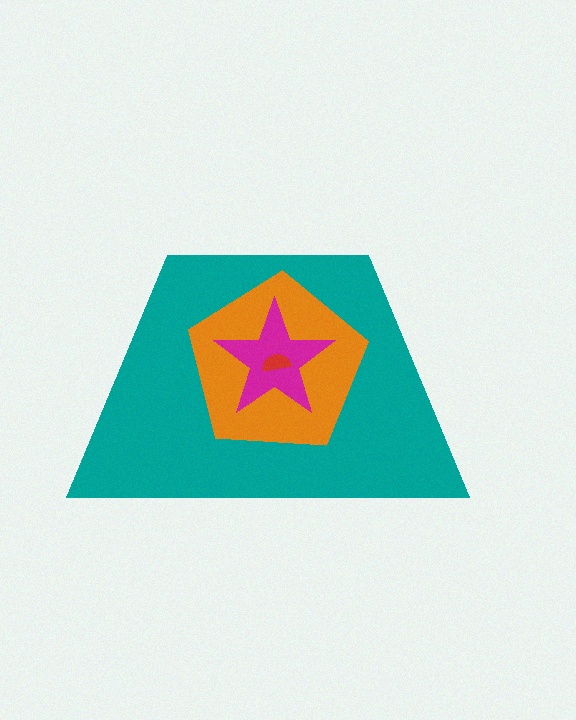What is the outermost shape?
The teal trapezoid.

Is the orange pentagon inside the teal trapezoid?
Yes.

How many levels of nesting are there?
4.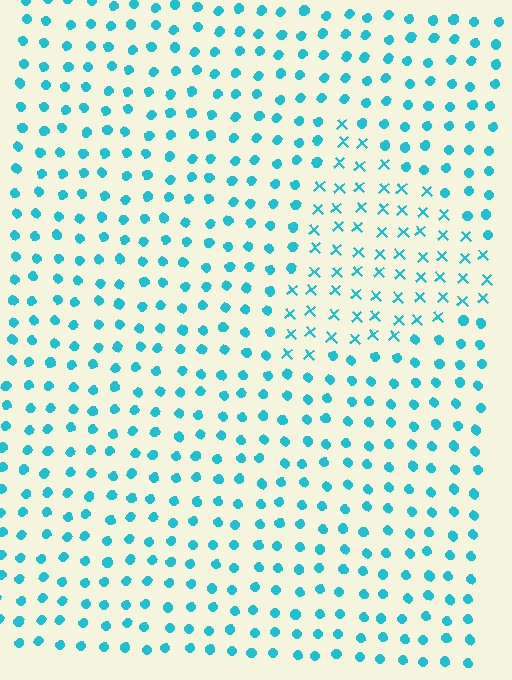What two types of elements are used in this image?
The image uses X marks inside the triangle region and circles outside it.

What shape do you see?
I see a triangle.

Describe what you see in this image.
The image is filled with small cyan elements arranged in a uniform grid. A triangle-shaped region contains X marks, while the surrounding area contains circles. The boundary is defined purely by the change in element shape.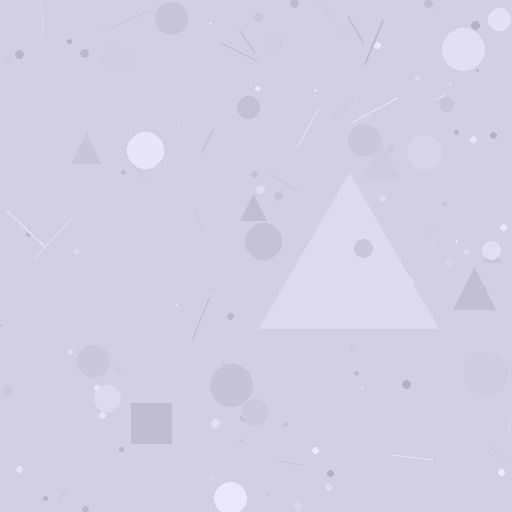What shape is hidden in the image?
A triangle is hidden in the image.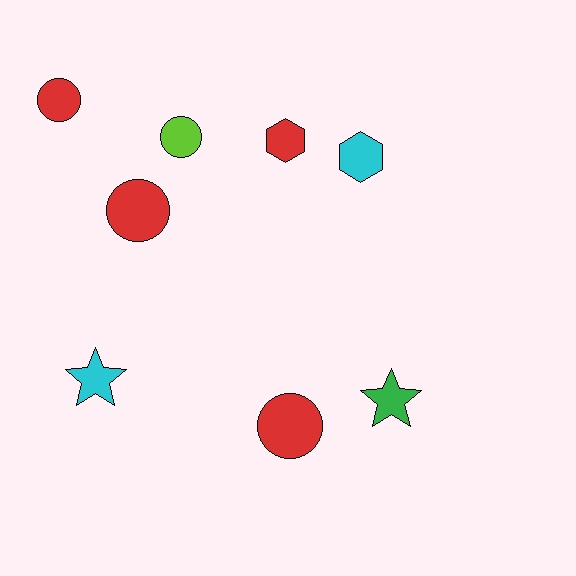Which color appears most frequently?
Red, with 4 objects.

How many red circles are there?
There are 3 red circles.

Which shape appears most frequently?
Circle, with 4 objects.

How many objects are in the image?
There are 8 objects.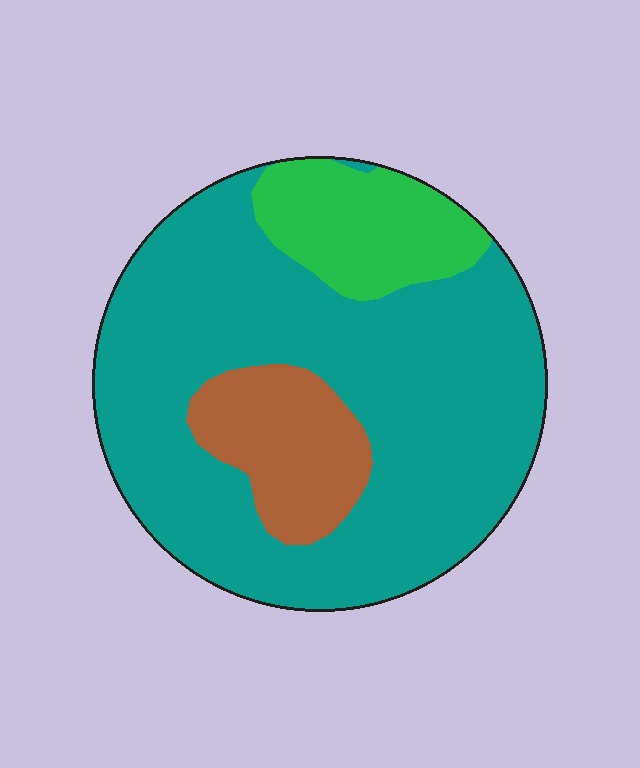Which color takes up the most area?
Teal, at roughly 70%.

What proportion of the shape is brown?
Brown covers roughly 15% of the shape.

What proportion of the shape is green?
Green takes up less than a sixth of the shape.